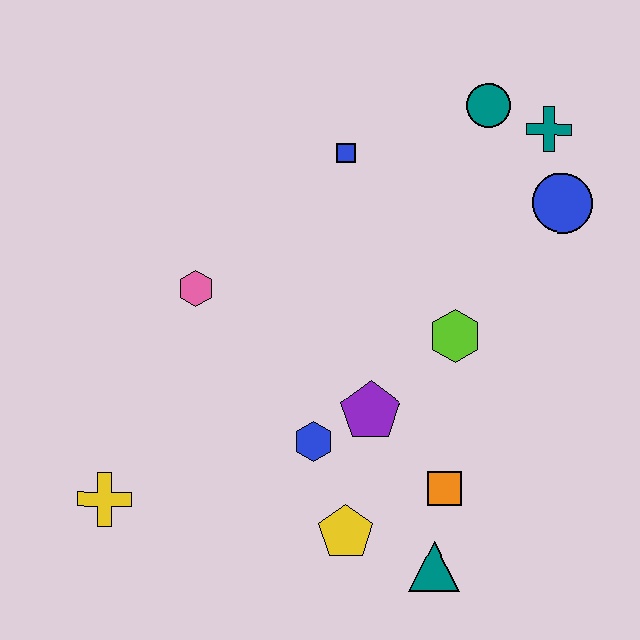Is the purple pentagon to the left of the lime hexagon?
Yes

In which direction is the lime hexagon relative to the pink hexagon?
The lime hexagon is to the right of the pink hexagon.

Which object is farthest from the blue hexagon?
The teal cross is farthest from the blue hexagon.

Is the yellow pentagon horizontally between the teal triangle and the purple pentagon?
No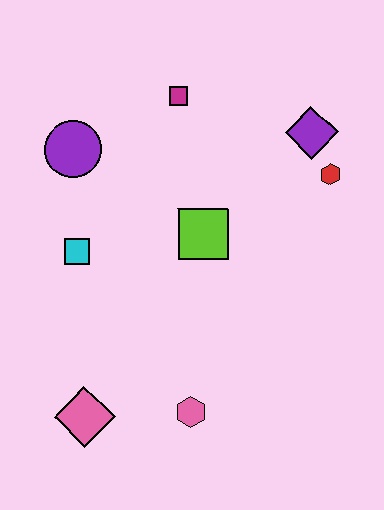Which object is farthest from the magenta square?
The pink diamond is farthest from the magenta square.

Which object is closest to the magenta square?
The purple circle is closest to the magenta square.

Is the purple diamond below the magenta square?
Yes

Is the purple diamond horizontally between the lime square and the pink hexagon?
No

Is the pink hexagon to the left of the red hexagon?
Yes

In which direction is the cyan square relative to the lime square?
The cyan square is to the left of the lime square.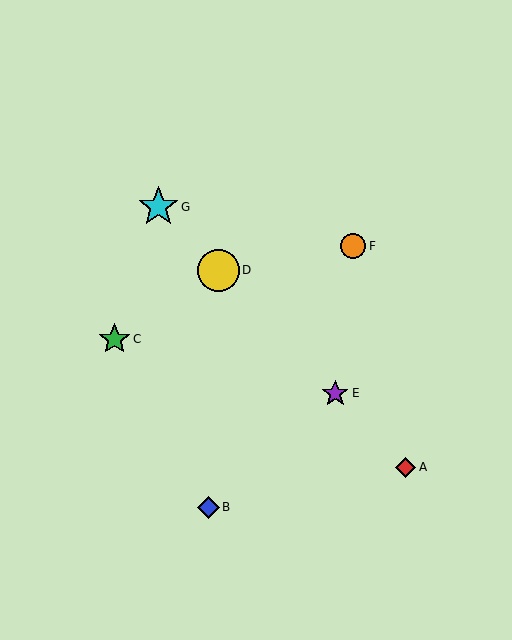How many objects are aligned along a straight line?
4 objects (A, D, E, G) are aligned along a straight line.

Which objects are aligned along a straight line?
Objects A, D, E, G are aligned along a straight line.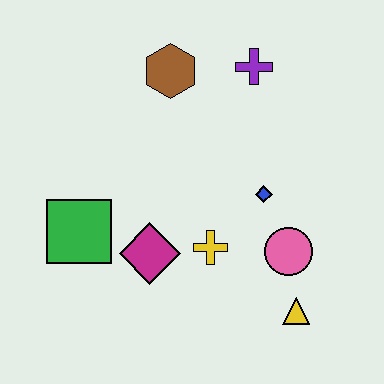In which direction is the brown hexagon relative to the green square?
The brown hexagon is above the green square.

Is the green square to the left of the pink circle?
Yes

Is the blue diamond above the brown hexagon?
No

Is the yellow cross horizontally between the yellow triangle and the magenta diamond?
Yes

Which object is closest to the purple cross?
The brown hexagon is closest to the purple cross.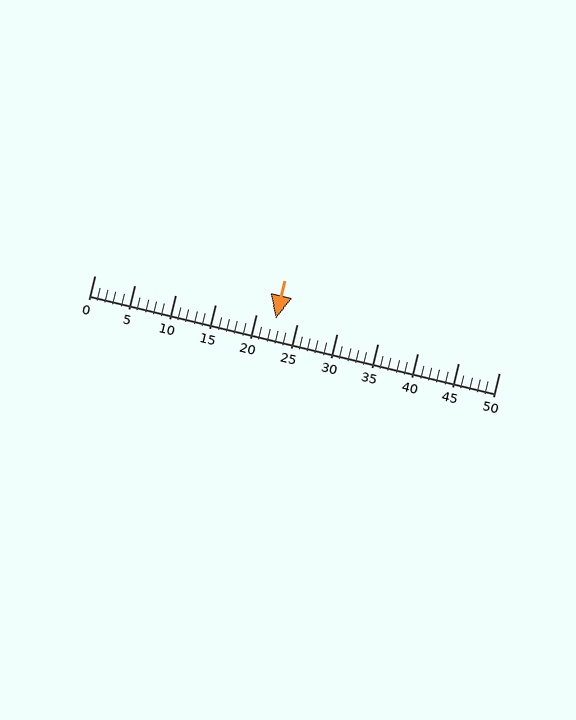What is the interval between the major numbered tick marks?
The major tick marks are spaced 5 units apart.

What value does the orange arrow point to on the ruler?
The orange arrow points to approximately 22.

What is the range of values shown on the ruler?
The ruler shows values from 0 to 50.